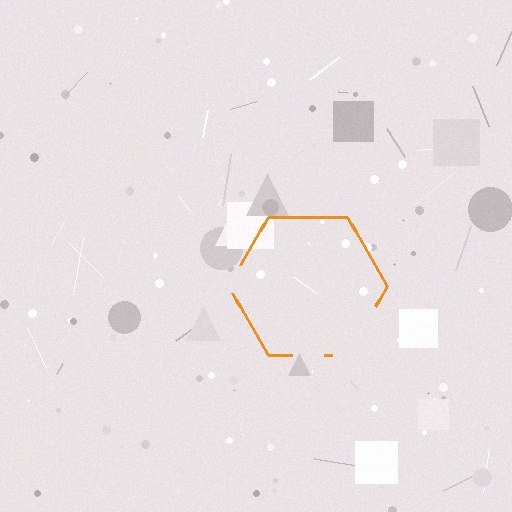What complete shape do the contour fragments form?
The contour fragments form a hexagon.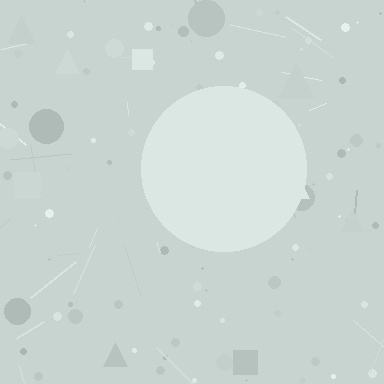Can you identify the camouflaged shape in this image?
The camouflaged shape is a circle.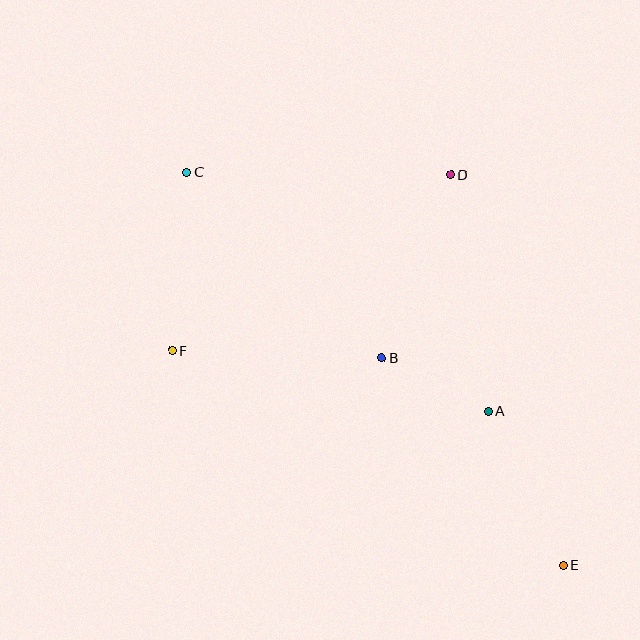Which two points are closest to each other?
Points A and B are closest to each other.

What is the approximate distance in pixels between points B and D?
The distance between B and D is approximately 195 pixels.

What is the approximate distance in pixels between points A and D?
The distance between A and D is approximately 239 pixels.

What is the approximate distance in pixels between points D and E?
The distance between D and E is approximately 406 pixels.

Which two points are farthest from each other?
Points C and E are farthest from each other.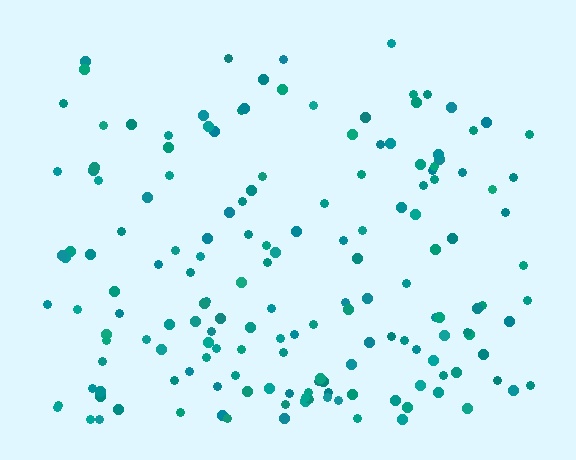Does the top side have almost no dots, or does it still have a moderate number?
Still a moderate number, just noticeably fewer than the bottom.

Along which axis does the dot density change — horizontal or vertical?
Vertical.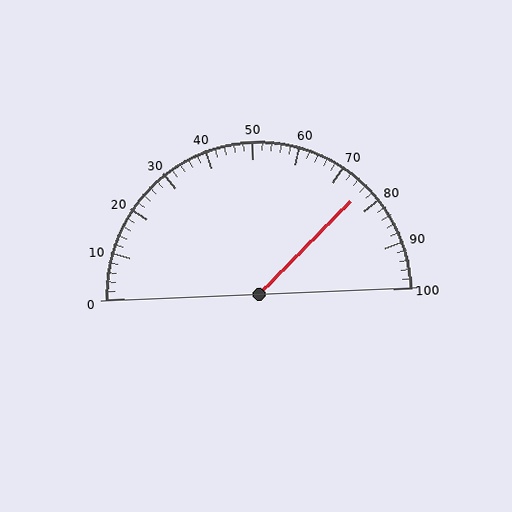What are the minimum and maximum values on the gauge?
The gauge ranges from 0 to 100.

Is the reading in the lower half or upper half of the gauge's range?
The reading is in the upper half of the range (0 to 100).